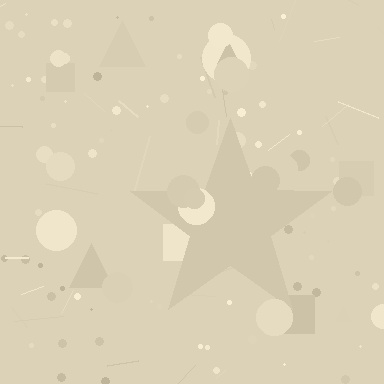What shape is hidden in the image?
A star is hidden in the image.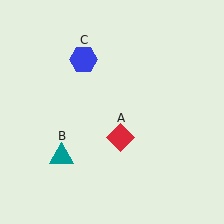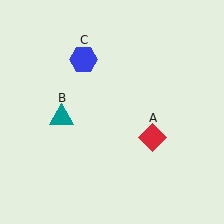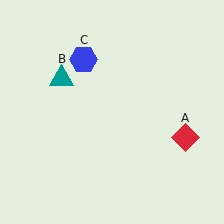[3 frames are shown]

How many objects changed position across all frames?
2 objects changed position: red diamond (object A), teal triangle (object B).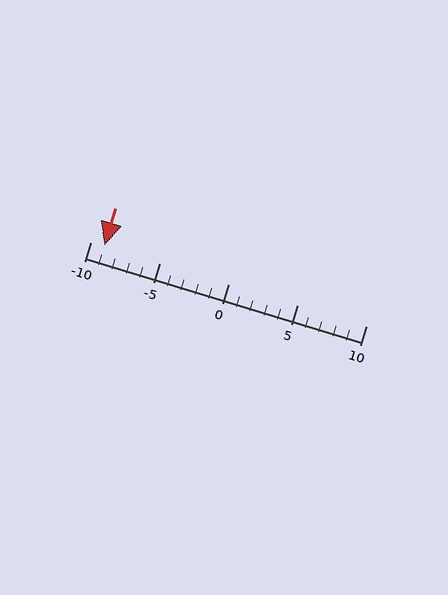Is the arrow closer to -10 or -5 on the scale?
The arrow is closer to -10.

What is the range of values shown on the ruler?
The ruler shows values from -10 to 10.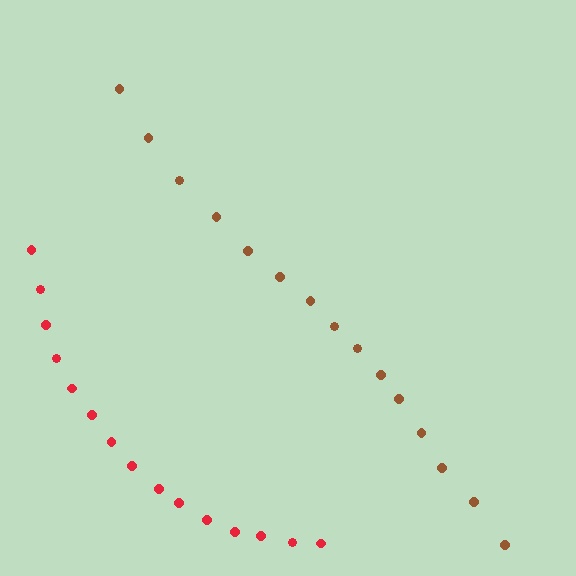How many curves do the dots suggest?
There are 2 distinct paths.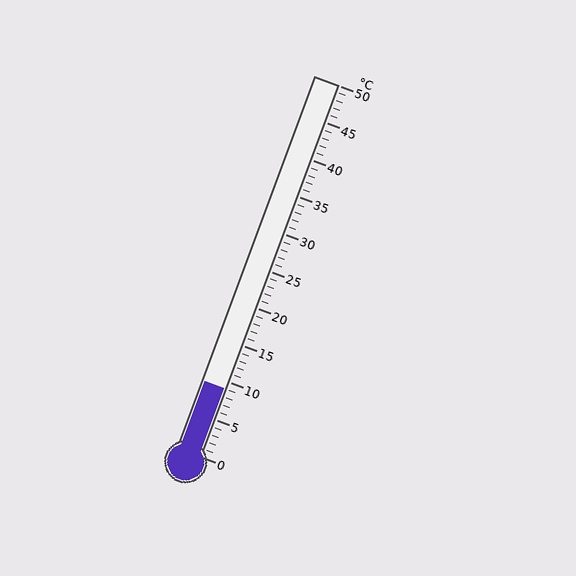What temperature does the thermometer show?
The thermometer shows approximately 9°C.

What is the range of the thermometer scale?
The thermometer scale ranges from 0°C to 50°C.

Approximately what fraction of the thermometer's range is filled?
The thermometer is filled to approximately 20% of its range.